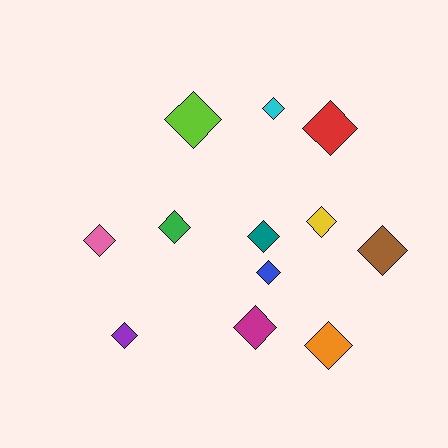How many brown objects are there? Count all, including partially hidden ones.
There is 1 brown object.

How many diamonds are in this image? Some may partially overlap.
There are 12 diamonds.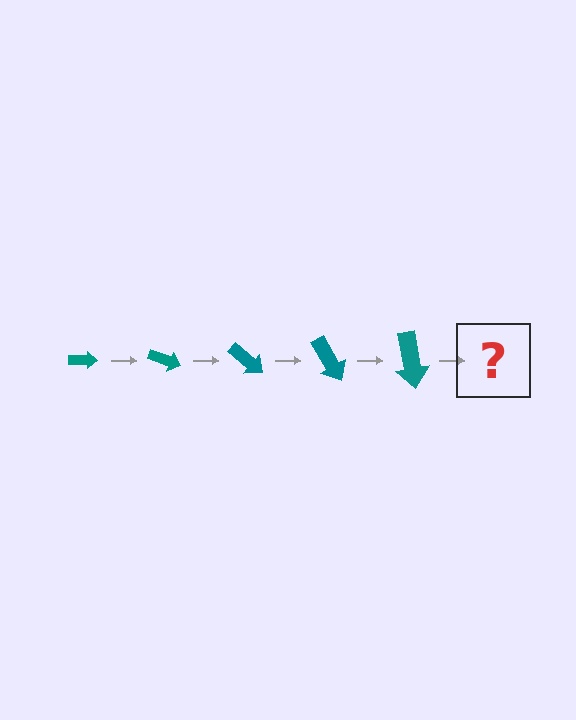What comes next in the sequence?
The next element should be an arrow, larger than the previous one and rotated 100 degrees from the start.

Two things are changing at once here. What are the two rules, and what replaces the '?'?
The two rules are that the arrow grows larger each step and it rotates 20 degrees each step. The '?' should be an arrow, larger than the previous one and rotated 100 degrees from the start.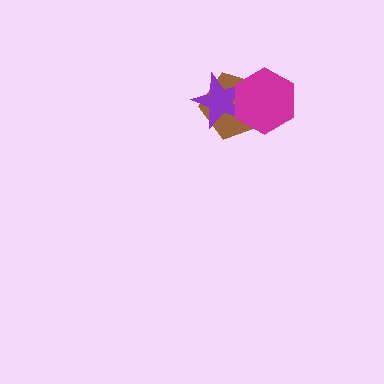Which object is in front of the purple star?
The magenta hexagon is in front of the purple star.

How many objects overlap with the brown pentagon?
2 objects overlap with the brown pentagon.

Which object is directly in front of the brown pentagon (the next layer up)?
The purple star is directly in front of the brown pentagon.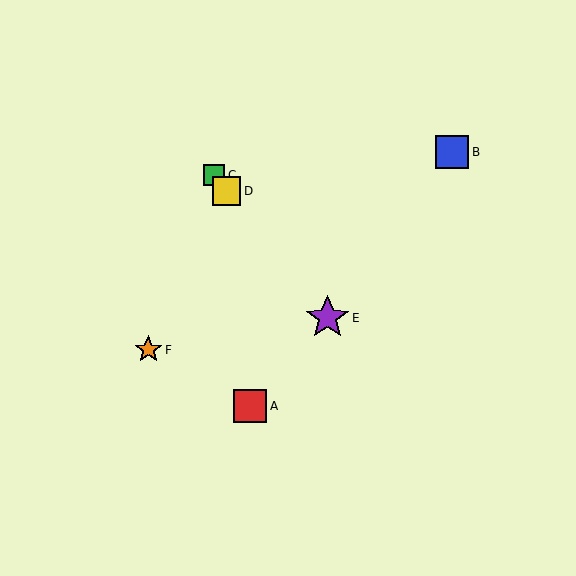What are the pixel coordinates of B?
Object B is at (452, 152).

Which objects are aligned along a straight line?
Objects C, D, E are aligned along a straight line.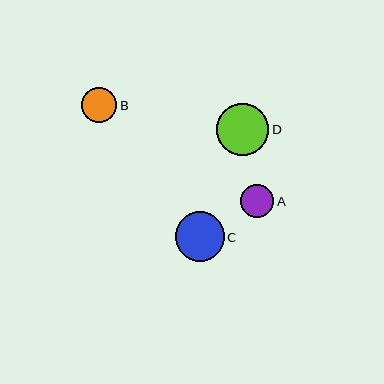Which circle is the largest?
Circle D is the largest with a size of approximately 52 pixels.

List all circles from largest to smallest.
From largest to smallest: D, C, B, A.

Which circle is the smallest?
Circle A is the smallest with a size of approximately 33 pixels.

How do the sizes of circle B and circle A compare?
Circle B and circle A are approximately the same size.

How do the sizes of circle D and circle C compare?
Circle D and circle C are approximately the same size.